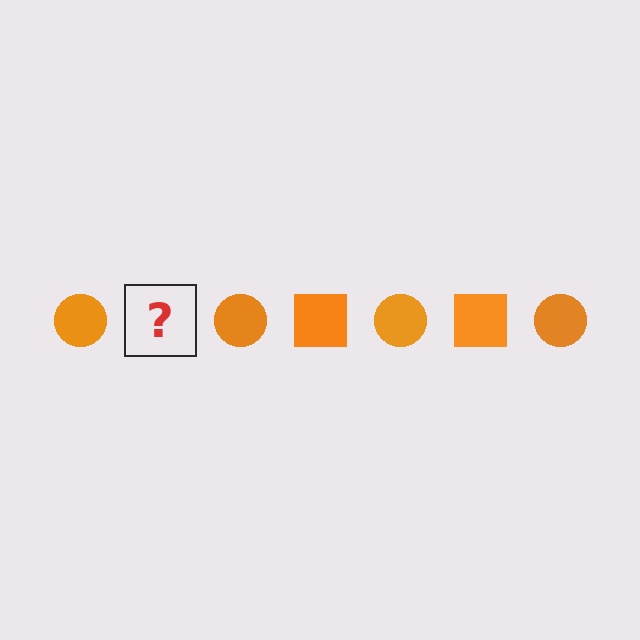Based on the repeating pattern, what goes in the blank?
The blank should be an orange square.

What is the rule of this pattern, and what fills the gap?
The rule is that the pattern cycles through circle, square shapes in orange. The gap should be filled with an orange square.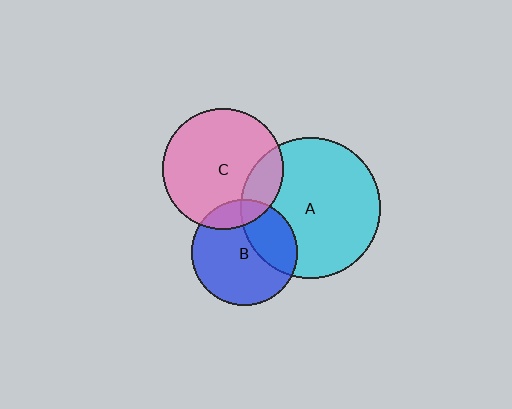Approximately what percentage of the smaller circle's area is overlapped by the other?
Approximately 20%.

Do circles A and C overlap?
Yes.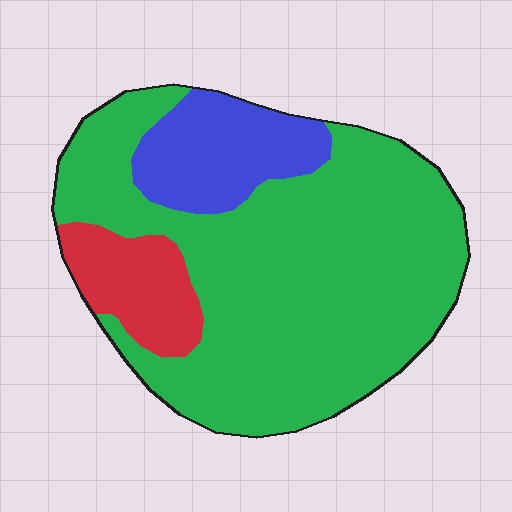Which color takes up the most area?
Green, at roughly 75%.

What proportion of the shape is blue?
Blue takes up about one sixth (1/6) of the shape.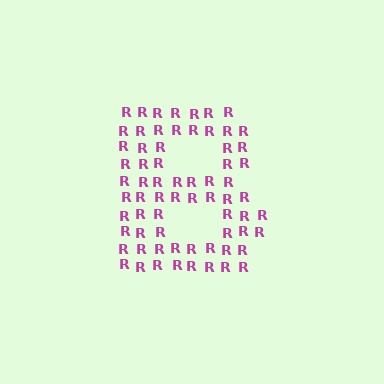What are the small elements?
The small elements are letter R's.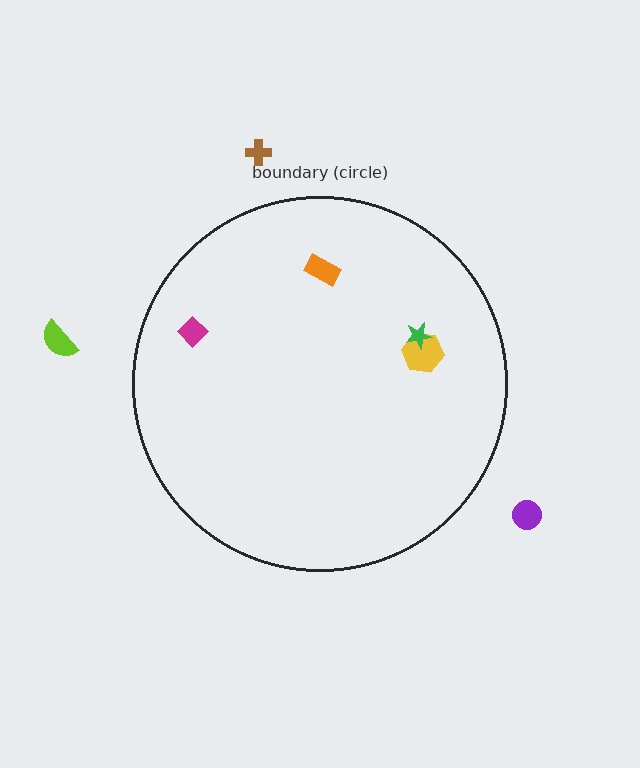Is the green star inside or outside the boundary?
Inside.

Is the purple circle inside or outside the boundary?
Outside.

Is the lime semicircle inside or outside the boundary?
Outside.